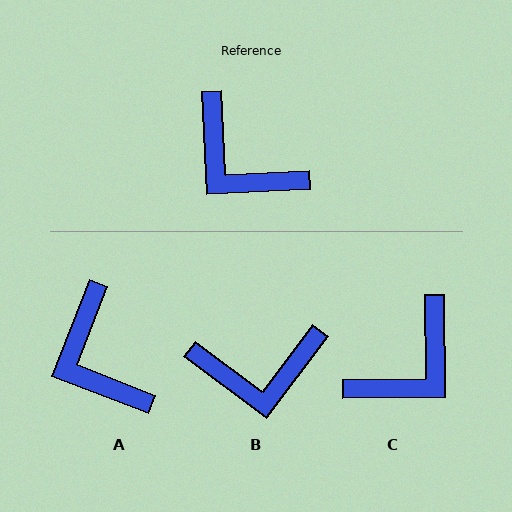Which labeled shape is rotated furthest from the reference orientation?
C, about 88 degrees away.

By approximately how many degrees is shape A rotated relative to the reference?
Approximately 24 degrees clockwise.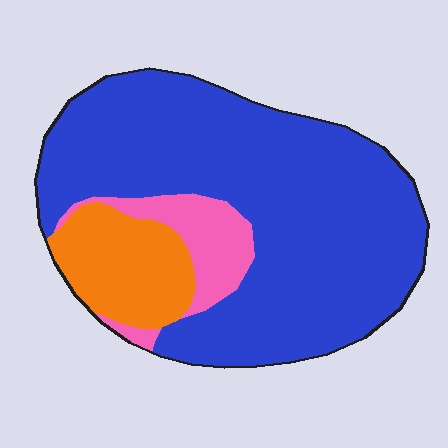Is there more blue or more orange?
Blue.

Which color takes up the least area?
Pink, at roughly 10%.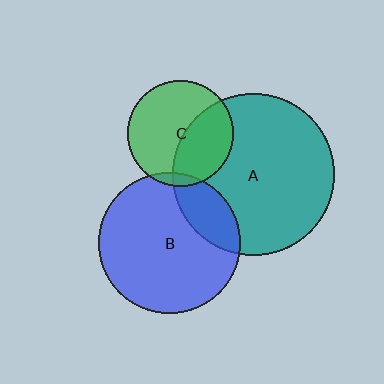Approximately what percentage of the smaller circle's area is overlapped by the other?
Approximately 40%.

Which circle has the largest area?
Circle A (teal).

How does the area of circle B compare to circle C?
Approximately 1.8 times.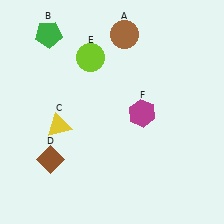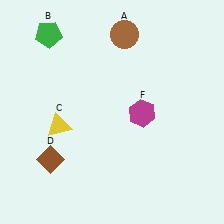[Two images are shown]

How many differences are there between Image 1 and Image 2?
There is 1 difference between the two images.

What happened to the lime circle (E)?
The lime circle (E) was removed in Image 2. It was in the top-left area of Image 1.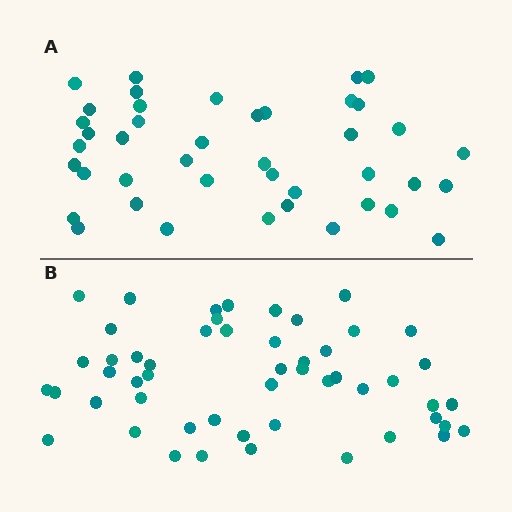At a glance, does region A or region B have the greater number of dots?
Region B (the bottom region) has more dots.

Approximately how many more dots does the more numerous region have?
Region B has roughly 10 or so more dots than region A.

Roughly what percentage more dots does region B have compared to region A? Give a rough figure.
About 25% more.